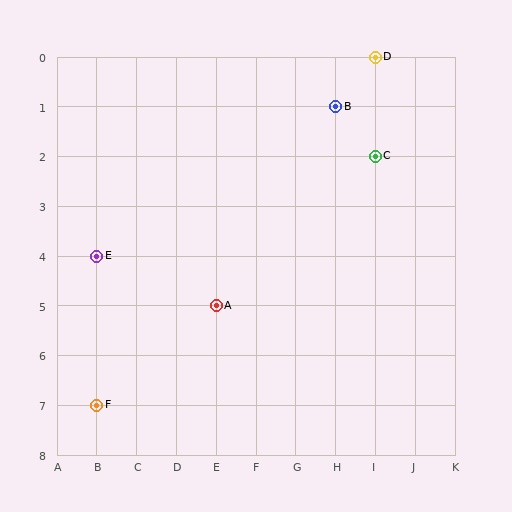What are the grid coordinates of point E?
Point E is at grid coordinates (B, 4).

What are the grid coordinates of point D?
Point D is at grid coordinates (I, 0).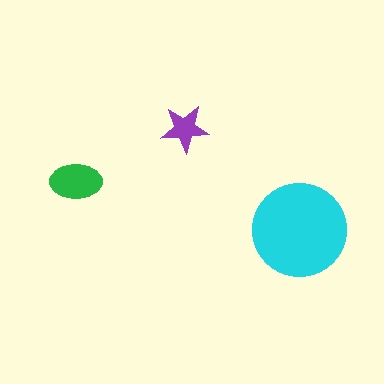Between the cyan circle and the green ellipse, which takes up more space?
The cyan circle.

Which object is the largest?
The cyan circle.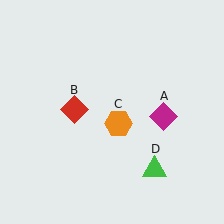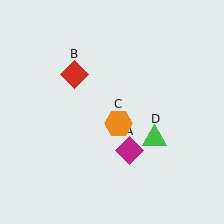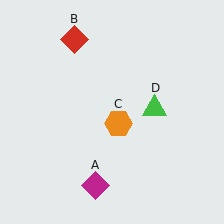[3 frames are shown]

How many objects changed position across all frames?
3 objects changed position: magenta diamond (object A), red diamond (object B), green triangle (object D).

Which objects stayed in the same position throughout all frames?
Orange hexagon (object C) remained stationary.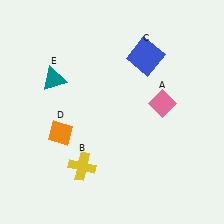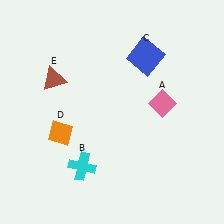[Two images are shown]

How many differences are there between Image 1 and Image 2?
There are 2 differences between the two images.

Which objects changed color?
B changed from yellow to cyan. E changed from teal to brown.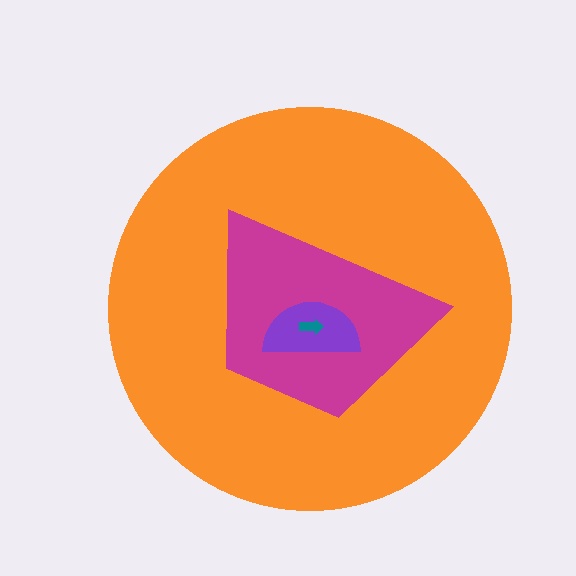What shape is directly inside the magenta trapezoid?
The purple semicircle.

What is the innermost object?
The teal arrow.